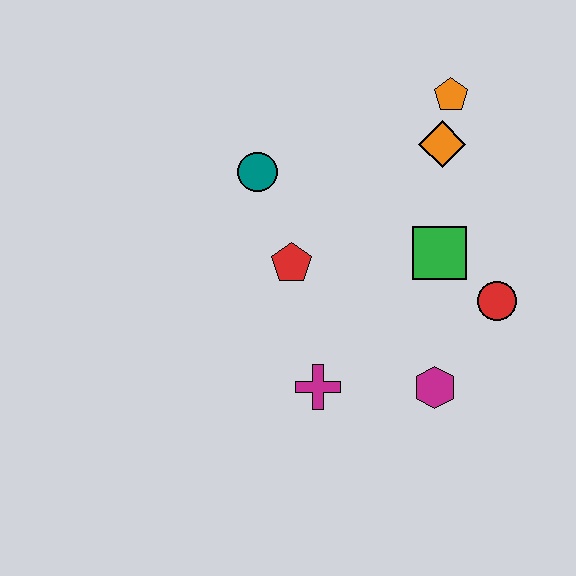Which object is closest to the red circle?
The green square is closest to the red circle.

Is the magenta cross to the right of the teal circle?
Yes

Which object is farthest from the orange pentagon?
The magenta cross is farthest from the orange pentagon.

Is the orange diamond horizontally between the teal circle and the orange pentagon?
Yes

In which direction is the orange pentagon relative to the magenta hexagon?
The orange pentagon is above the magenta hexagon.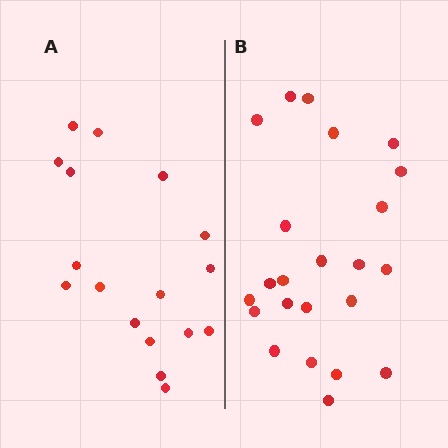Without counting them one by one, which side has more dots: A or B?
Region B (the right region) has more dots.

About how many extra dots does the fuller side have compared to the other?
Region B has about 6 more dots than region A.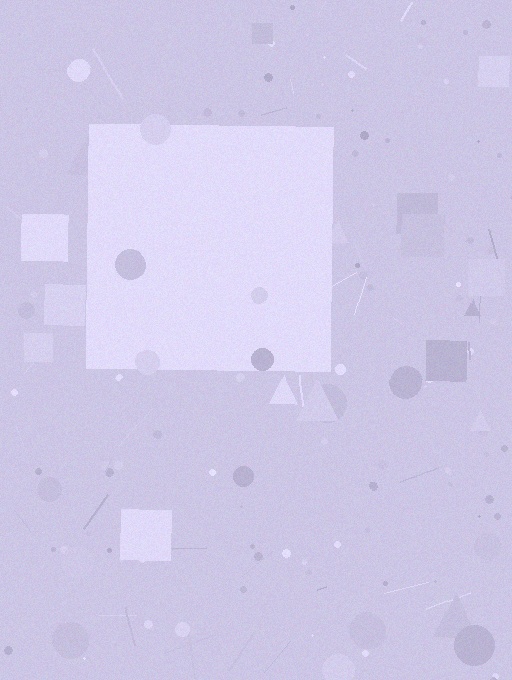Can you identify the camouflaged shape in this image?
The camouflaged shape is a square.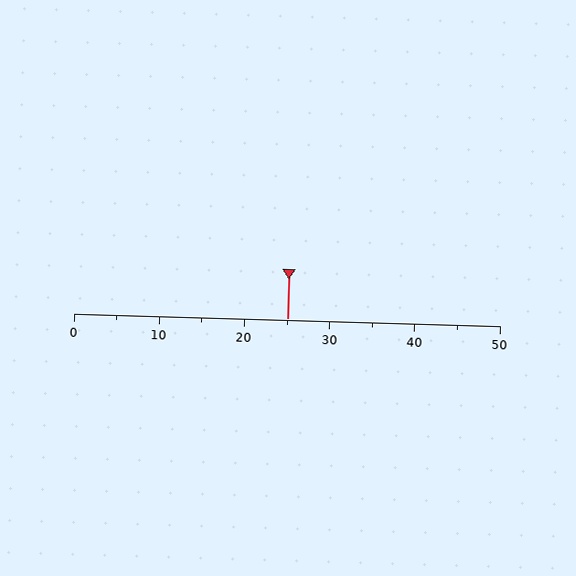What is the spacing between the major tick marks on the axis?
The major ticks are spaced 10 apart.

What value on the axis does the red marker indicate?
The marker indicates approximately 25.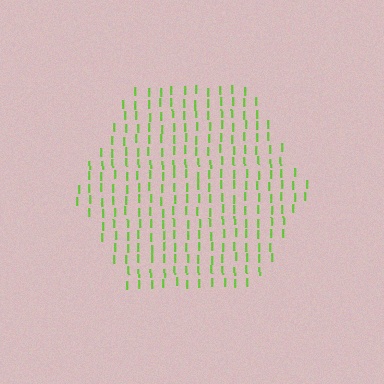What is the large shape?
The large shape is a hexagon.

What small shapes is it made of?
It is made of small letter I's.